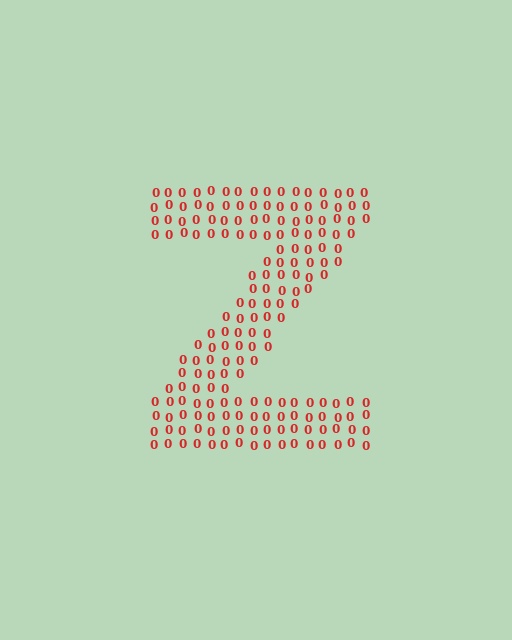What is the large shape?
The large shape is the letter Z.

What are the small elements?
The small elements are digit 0's.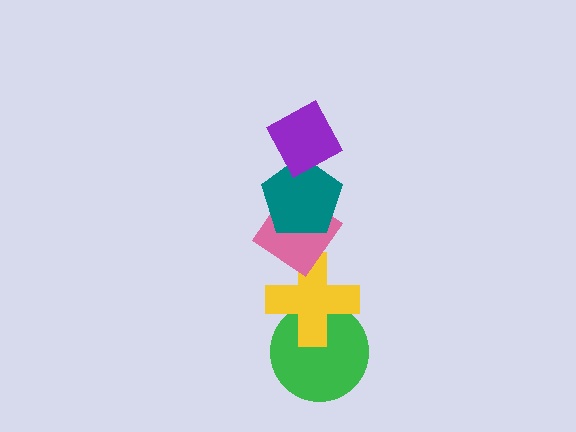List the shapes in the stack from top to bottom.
From top to bottom: the purple diamond, the teal pentagon, the pink diamond, the yellow cross, the green circle.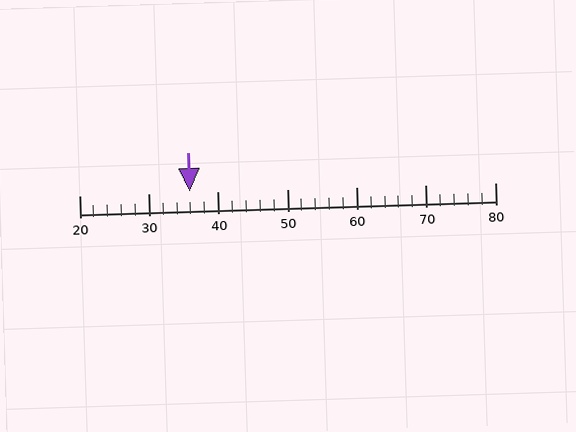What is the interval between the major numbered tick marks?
The major tick marks are spaced 10 units apart.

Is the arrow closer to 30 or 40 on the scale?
The arrow is closer to 40.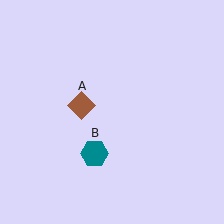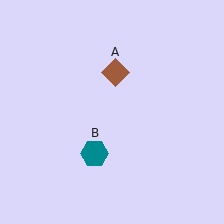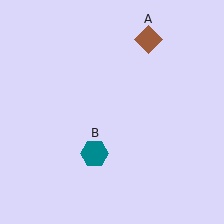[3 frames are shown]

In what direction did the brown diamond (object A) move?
The brown diamond (object A) moved up and to the right.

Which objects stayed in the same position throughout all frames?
Teal hexagon (object B) remained stationary.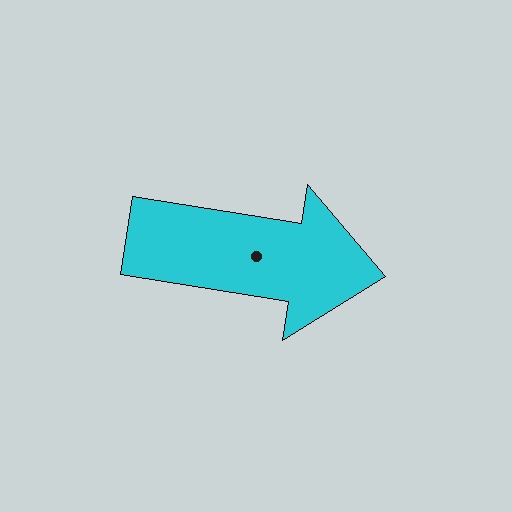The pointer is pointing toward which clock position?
Roughly 3 o'clock.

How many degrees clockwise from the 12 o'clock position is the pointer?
Approximately 99 degrees.